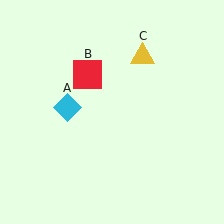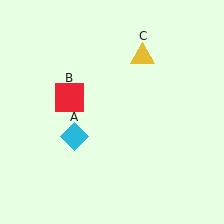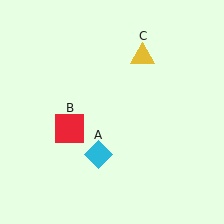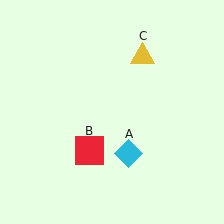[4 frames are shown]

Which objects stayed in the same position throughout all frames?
Yellow triangle (object C) remained stationary.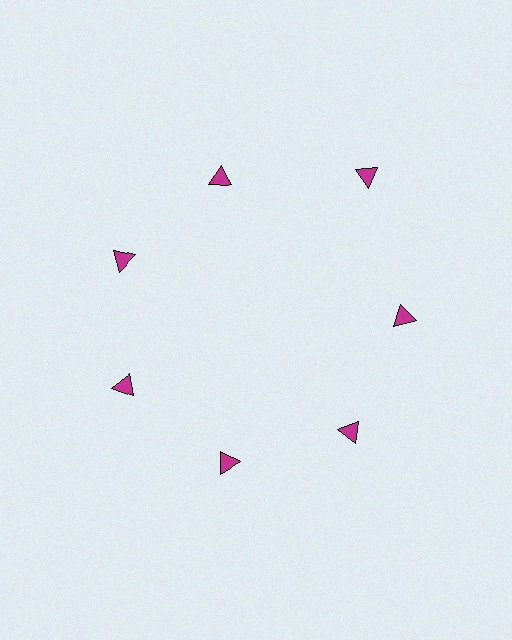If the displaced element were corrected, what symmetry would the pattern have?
It would have 7-fold rotational symmetry — the pattern would map onto itself every 51 degrees.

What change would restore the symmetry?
The symmetry would be restored by moving it inward, back onto the ring so that all 7 triangles sit at equal angles and equal distance from the center.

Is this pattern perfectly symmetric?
No. The 7 magenta triangles are arranged in a ring, but one element near the 1 o'clock position is pushed outward from the center, breaking the 7-fold rotational symmetry.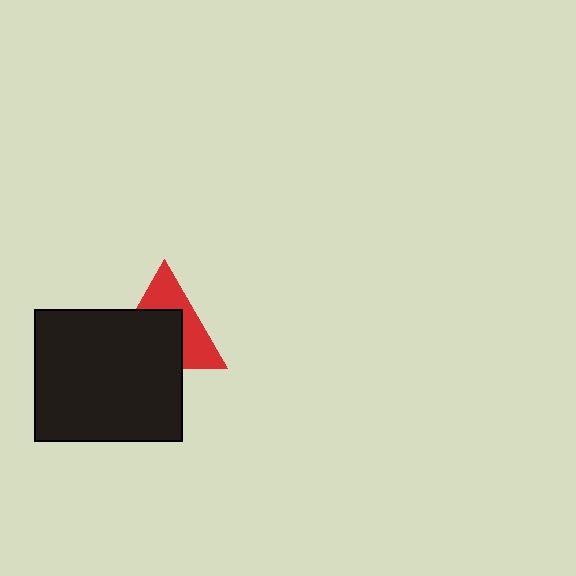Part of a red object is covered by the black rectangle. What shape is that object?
It is a triangle.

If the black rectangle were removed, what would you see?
You would see the complete red triangle.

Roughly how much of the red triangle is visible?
A small part of it is visible (roughly 45%).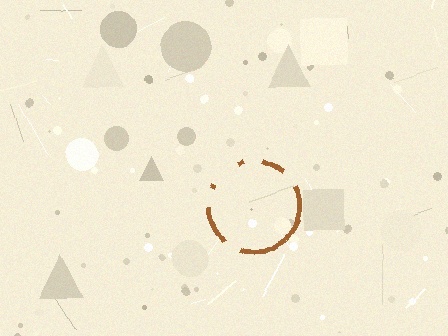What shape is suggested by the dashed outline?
The dashed outline suggests a circle.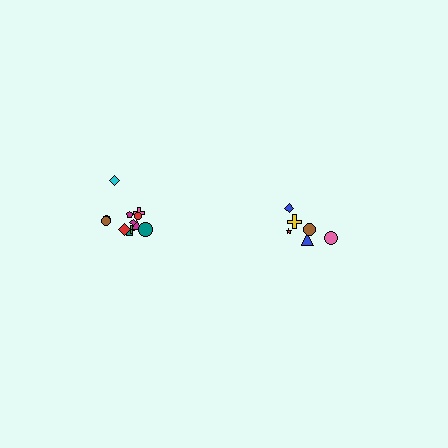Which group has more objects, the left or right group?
The left group.